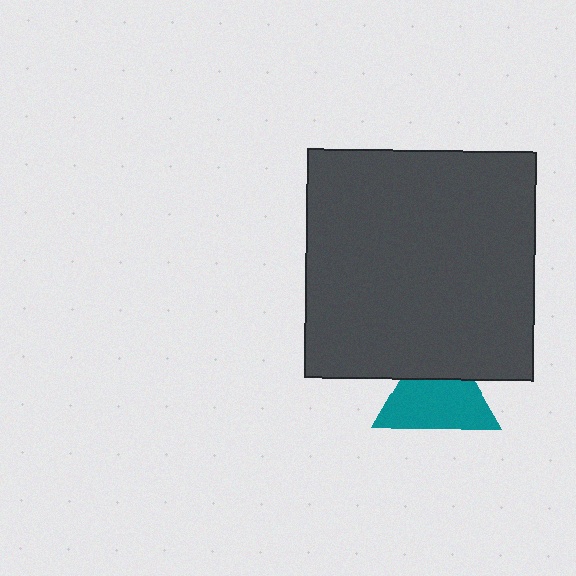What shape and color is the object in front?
The object in front is a dark gray square.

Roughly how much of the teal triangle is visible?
Most of it is visible (roughly 68%).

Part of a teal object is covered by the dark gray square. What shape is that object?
It is a triangle.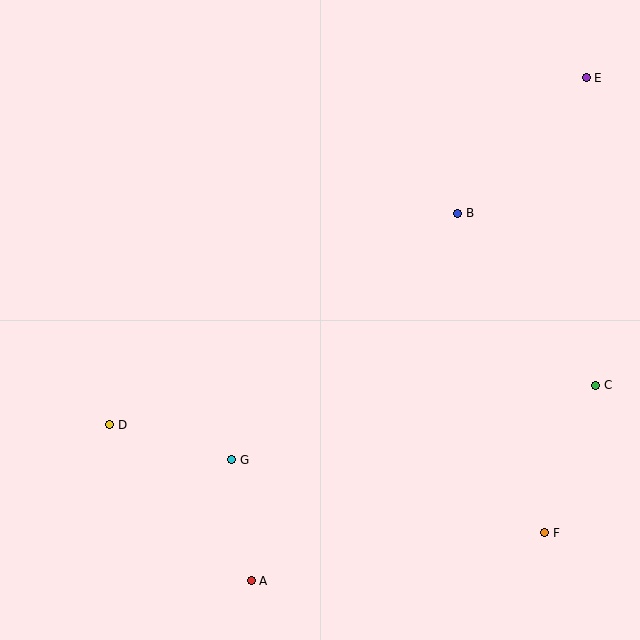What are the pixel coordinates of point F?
Point F is at (545, 533).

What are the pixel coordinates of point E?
Point E is at (586, 78).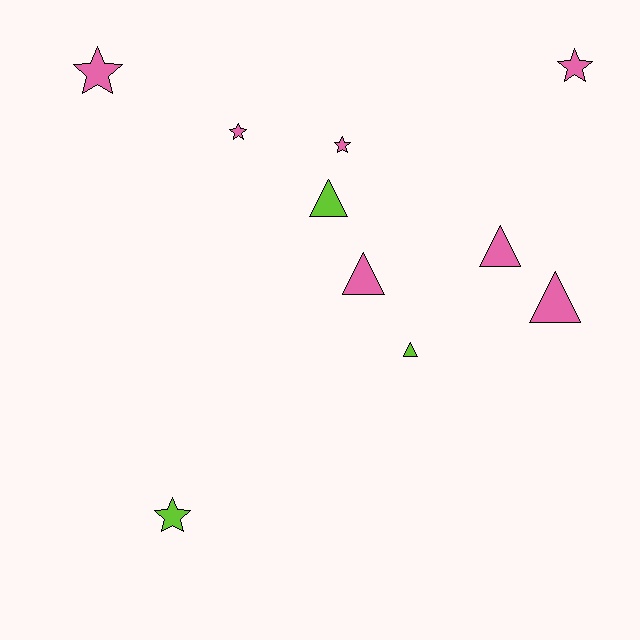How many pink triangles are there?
There are 3 pink triangles.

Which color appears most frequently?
Pink, with 7 objects.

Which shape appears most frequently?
Triangle, with 5 objects.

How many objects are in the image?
There are 10 objects.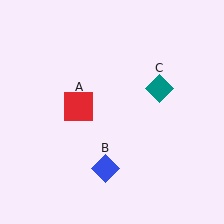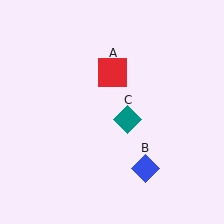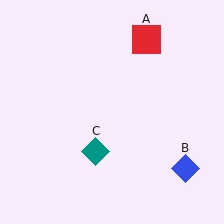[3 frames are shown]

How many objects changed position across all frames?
3 objects changed position: red square (object A), blue diamond (object B), teal diamond (object C).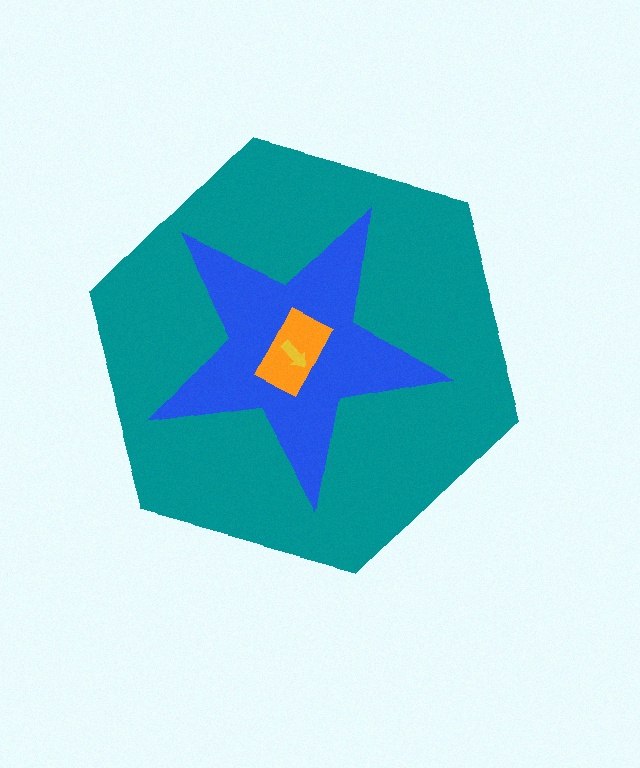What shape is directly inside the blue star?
The orange rectangle.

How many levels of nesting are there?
4.